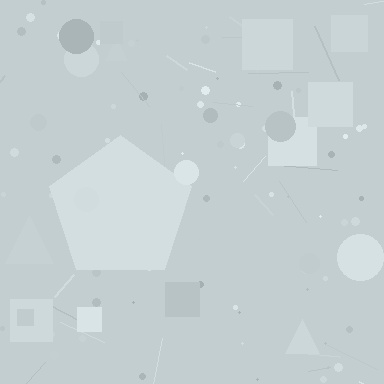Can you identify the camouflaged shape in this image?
The camouflaged shape is a pentagon.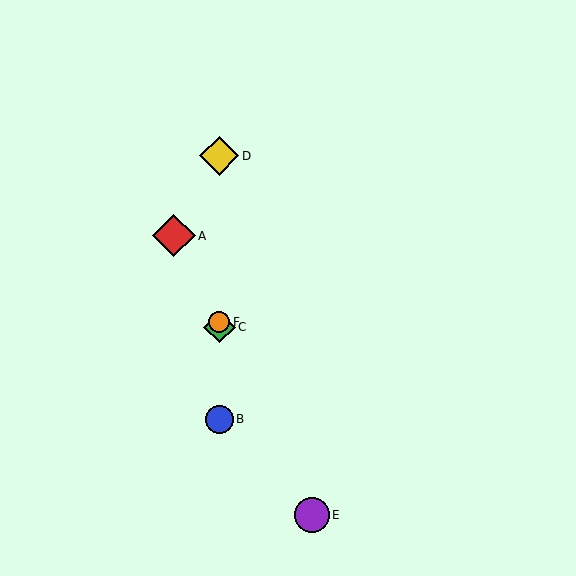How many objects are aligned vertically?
4 objects (B, C, D, F) are aligned vertically.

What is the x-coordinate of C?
Object C is at x≈219.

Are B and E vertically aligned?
No, B is at x≈219 and E is at x≈312.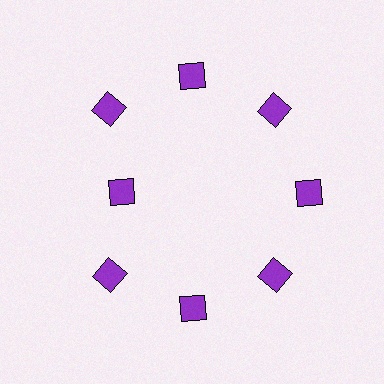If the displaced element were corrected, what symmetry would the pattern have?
It would have 8-fold rotational symmetry — the pattern would map onto itself every 45 degrees.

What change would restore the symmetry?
The symmetry would be restored by moving it outward, back onto the ring so that all 8 diamonds sit at equal angles and equal distance from the center.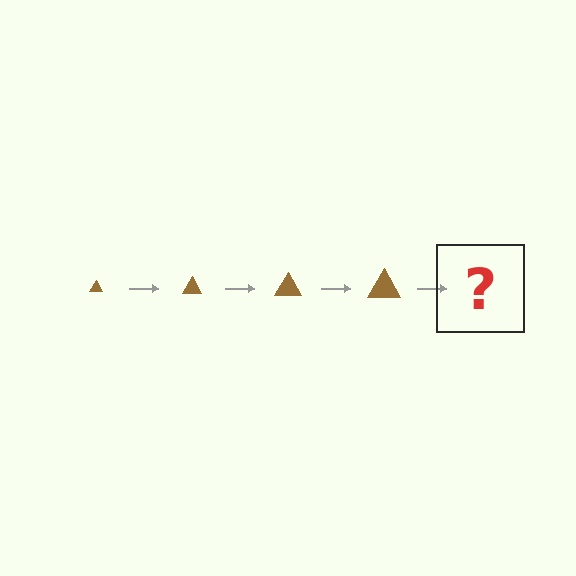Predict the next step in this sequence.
The next step is a brown triangle, larger than the previous one.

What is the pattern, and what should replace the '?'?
The pattern is that the triangle gets progressively larger each step. The '?' should be a brown triangle, larger than the previous one.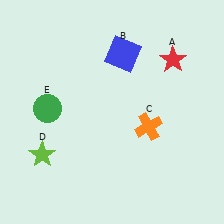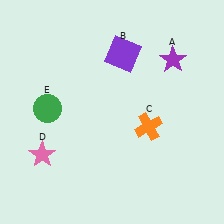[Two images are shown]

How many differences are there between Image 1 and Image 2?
There are 3 differences between the two images.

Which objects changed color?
A changed from red to purple. B changed from blue to purple. D changed from lime to pink.